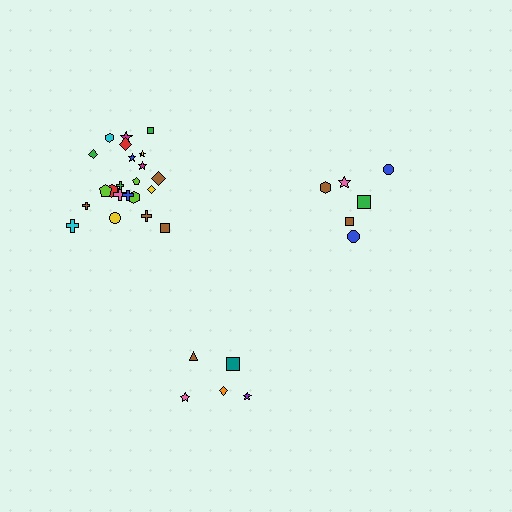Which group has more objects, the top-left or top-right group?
The top-left group.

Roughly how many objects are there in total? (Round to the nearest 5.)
Roughly 35 objects in total.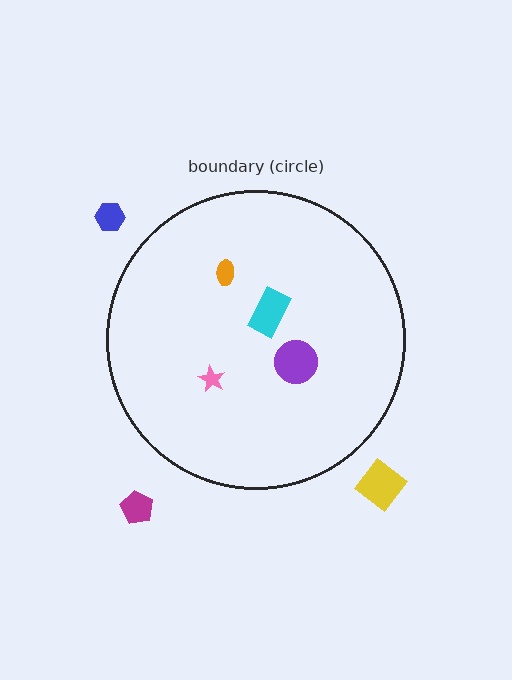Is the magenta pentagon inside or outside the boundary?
Outside.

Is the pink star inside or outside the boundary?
Inside.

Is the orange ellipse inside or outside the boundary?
Inside.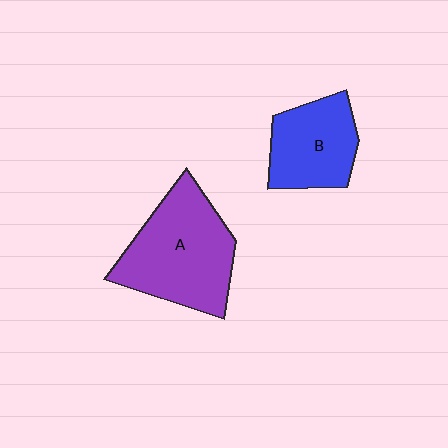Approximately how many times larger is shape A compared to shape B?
Approximately 1.5 times.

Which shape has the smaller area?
Shape B (blue).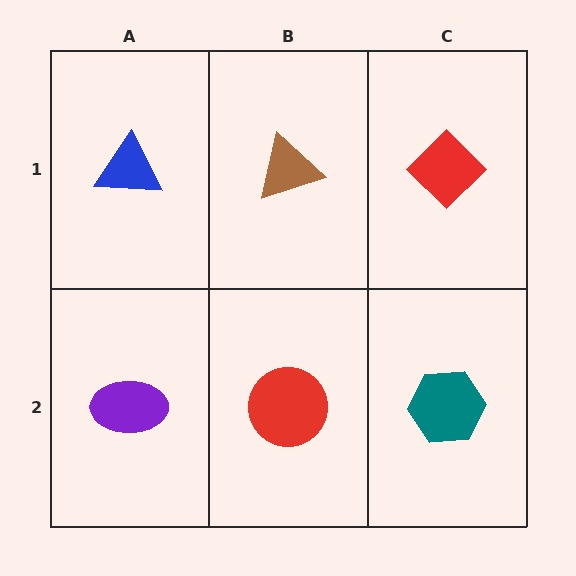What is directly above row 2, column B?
A brown triangle.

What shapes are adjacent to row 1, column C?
A teal hexagon (row 2, column C), a brown triangle (row 1, column B).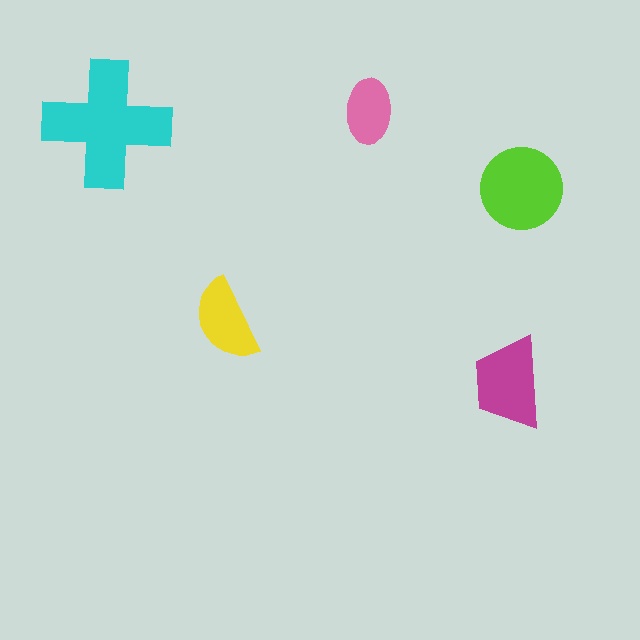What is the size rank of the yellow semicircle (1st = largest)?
4th.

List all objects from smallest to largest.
The pink ellipse, the yellow semicircle, the magenta trapezoid, the lime circle, the cyan cross.